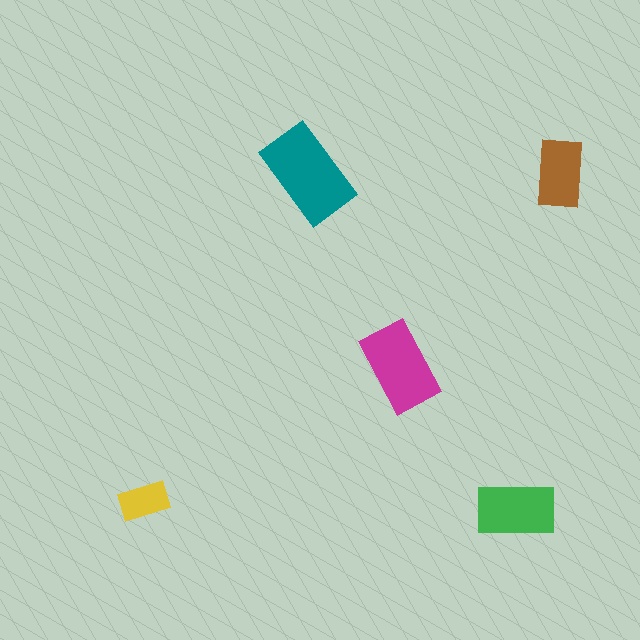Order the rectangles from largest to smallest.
the teal one, the magenta one, the green one, the brown one, the yellow one.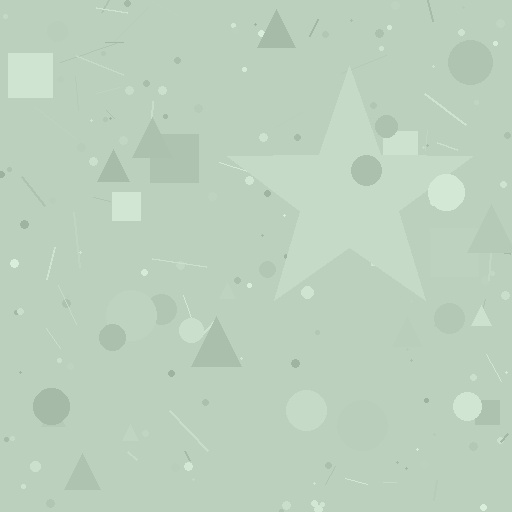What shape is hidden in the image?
A star is hidden in the image.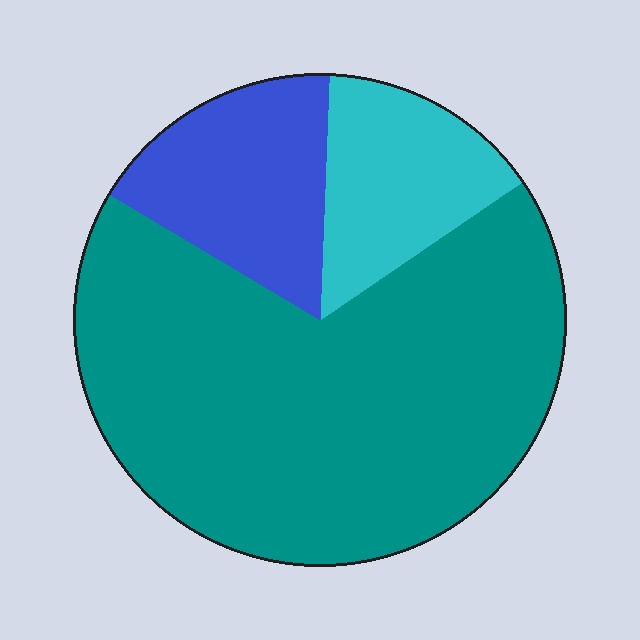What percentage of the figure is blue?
Blue takes up about one sixth (1/6) of the figure.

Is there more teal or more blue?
Teal.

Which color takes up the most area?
Teal, at roughly 70%.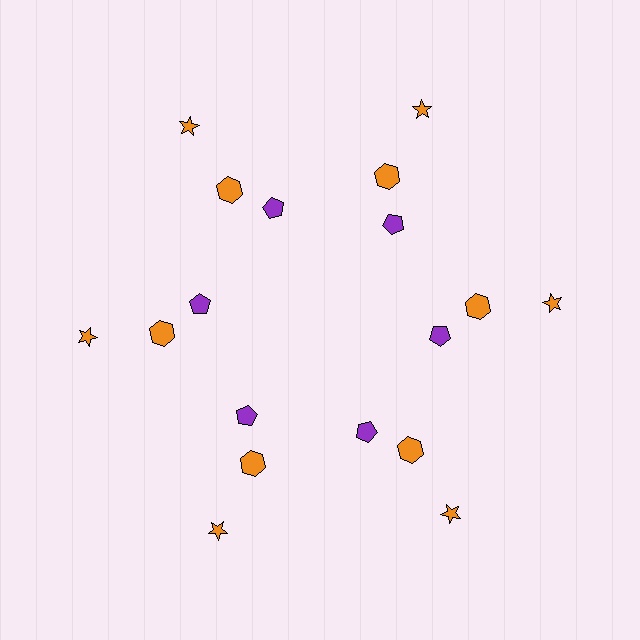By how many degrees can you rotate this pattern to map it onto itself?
The pattern maps onto itself every 60 degrees of rotation.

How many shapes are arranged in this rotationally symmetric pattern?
There are 18 shapes, arranged in 6 groups of 3.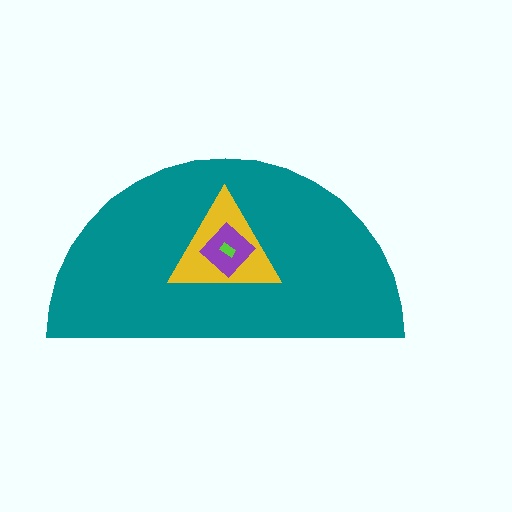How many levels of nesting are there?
4.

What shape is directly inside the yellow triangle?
The purple diamond.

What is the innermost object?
The lime rectangle.